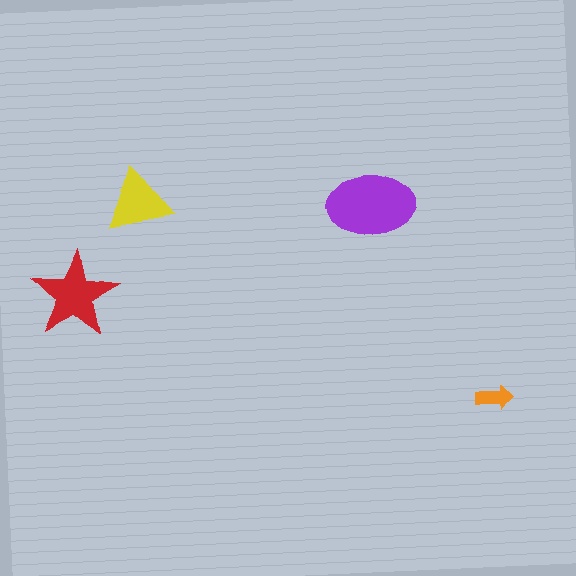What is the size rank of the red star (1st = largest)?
2nd.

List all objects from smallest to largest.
The orange arrow, the yellow triangle, the red star, the purple ellipse.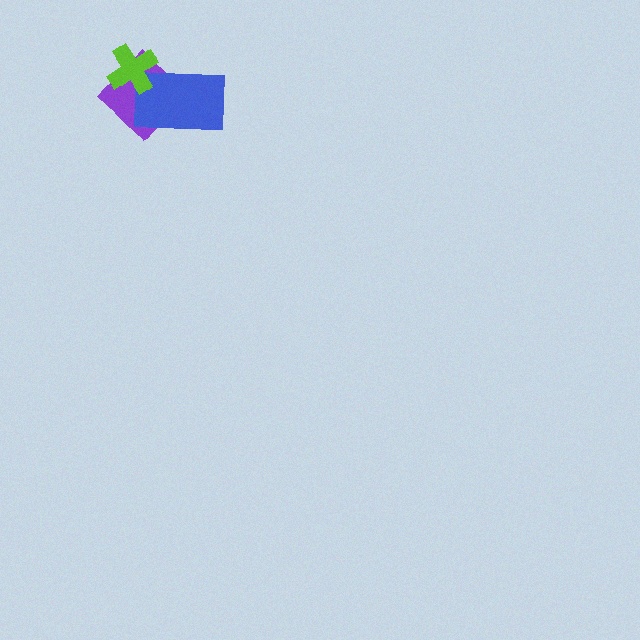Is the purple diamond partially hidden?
Yes, it is partially covered by another shape.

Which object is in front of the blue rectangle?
The lime cross is in front of the blue rectangle.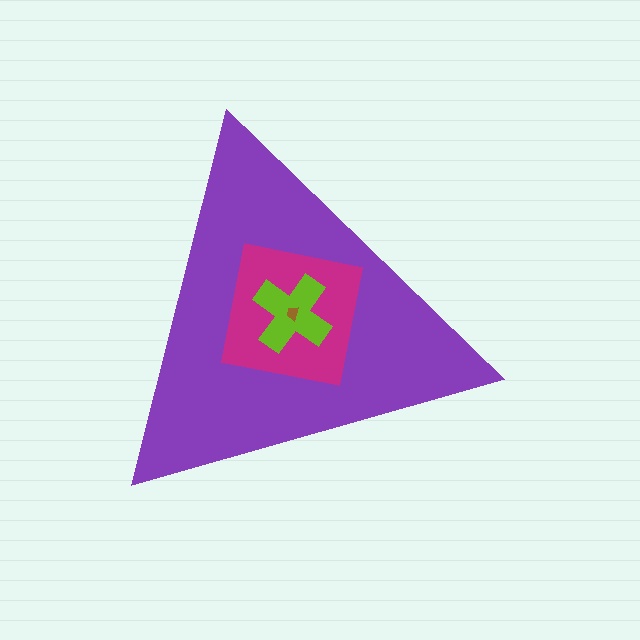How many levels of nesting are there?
4.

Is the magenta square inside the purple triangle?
Yes.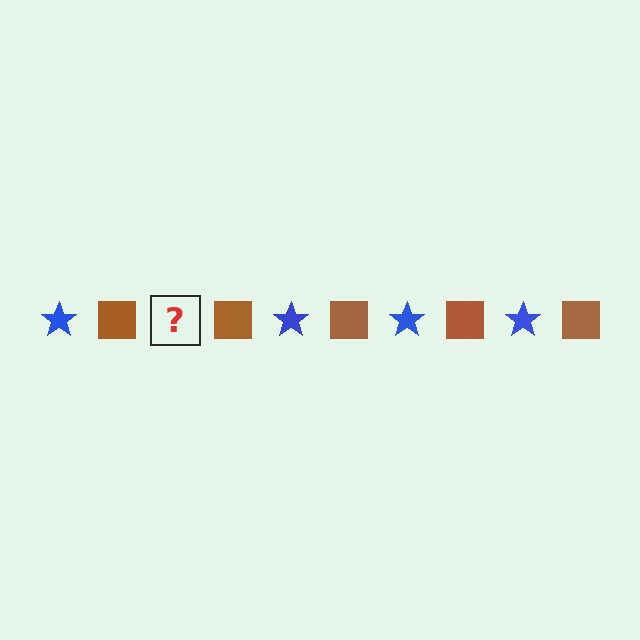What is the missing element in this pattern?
The missing element is a blue star.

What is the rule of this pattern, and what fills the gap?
The rule is that the pattern alternates between blue star and brown square. The gap should be filled with a blue star.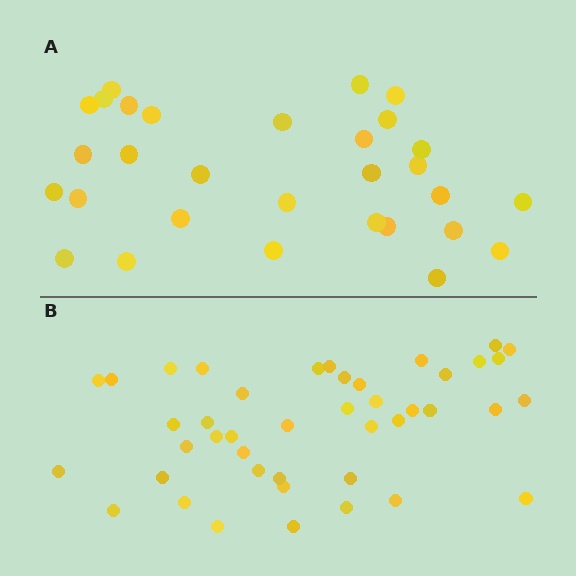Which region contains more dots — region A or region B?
Region B (the bottom region) has more dots.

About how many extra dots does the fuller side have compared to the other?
Region B has approximately 15 more dots than region A.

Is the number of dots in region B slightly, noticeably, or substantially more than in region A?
Region B has noticeably more, but not dramatically so. The ratio is roughly 1.4 to 1.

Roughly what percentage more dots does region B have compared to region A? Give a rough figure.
About 45% more.